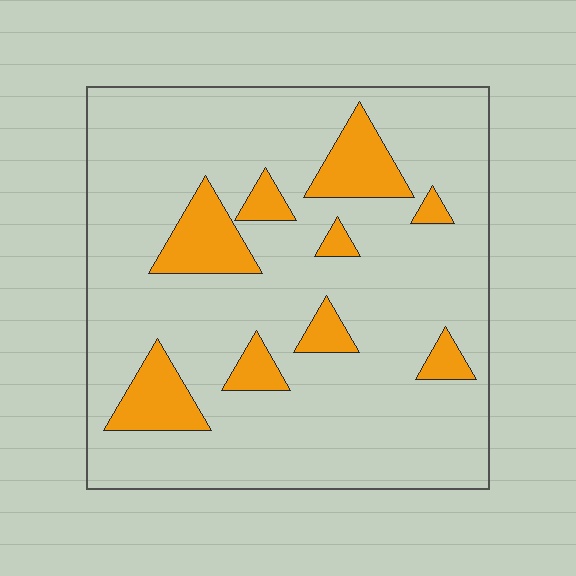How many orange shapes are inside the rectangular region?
9.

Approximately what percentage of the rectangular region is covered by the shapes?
Approximately 15%.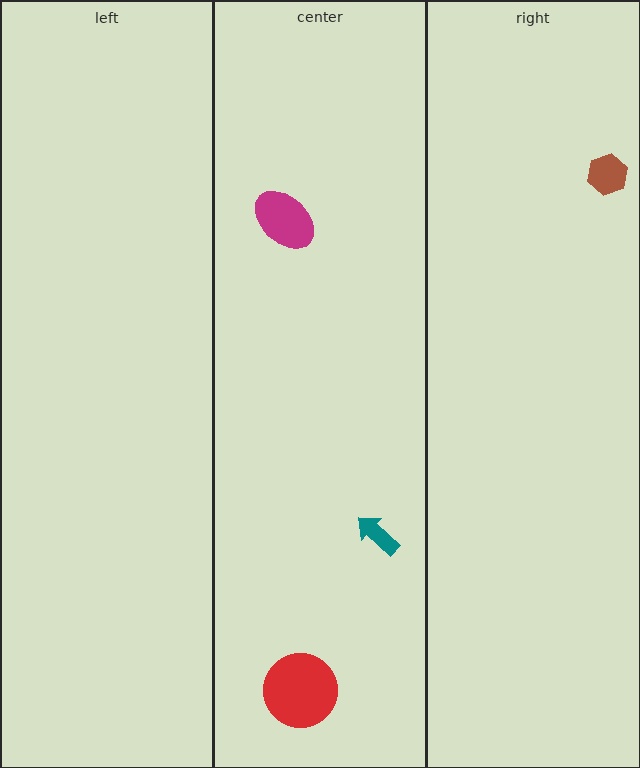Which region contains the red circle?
The center region.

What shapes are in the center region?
The magenta ellipse, the teal arrow, the red circle.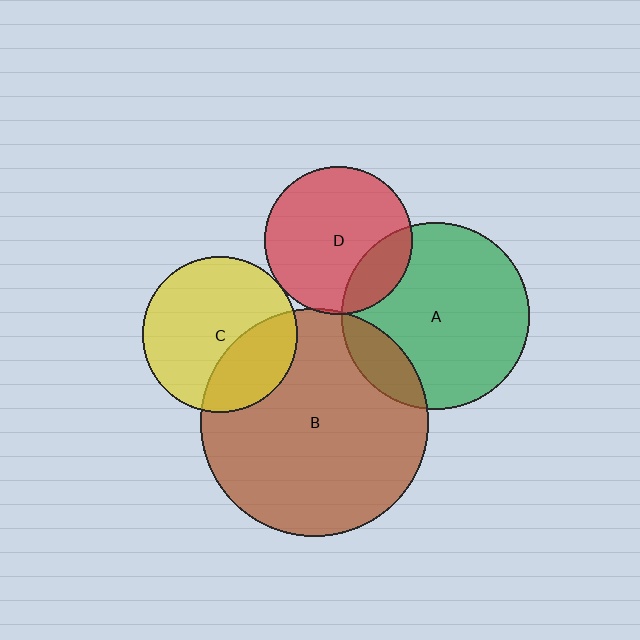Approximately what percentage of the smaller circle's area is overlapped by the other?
Approximately 15%.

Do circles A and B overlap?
Yes.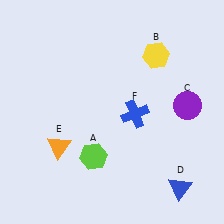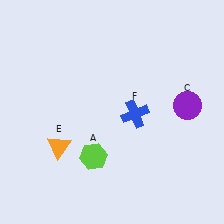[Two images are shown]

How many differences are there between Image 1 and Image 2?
There are 2 differences between the two images.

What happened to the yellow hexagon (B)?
The yellow hexagon (B) was removed in Image 2. It was in the top-right area of Image 1.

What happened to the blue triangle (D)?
The blue triangle (D) was removed in Image 2. It was in the bottom-right area of Image 1.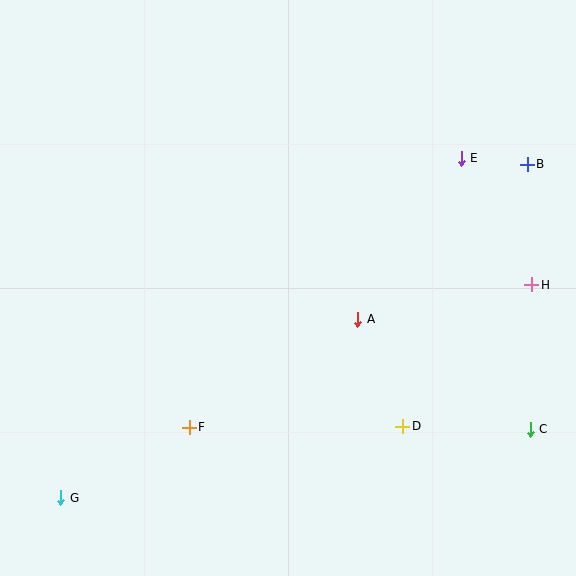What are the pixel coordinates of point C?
Point C is at (530, 429).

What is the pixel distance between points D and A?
The distance between D and A is 116 pixels.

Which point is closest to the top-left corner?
Point F is closest to the top-left corner.